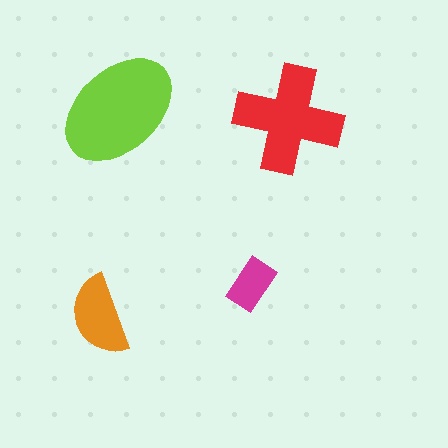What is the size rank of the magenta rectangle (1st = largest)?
4th.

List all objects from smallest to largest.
The magenta rectangle, the orange semicircle, the red cross, the lime ellipse.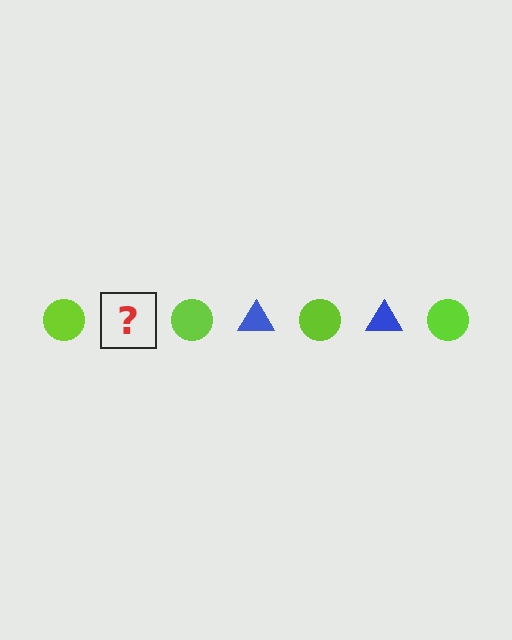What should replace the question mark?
The question mark should be replaced with a blue triangle.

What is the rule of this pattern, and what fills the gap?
The rule is that the pattern alternates between lime circle and blue triangle. The gap should be filled with a blue triangle.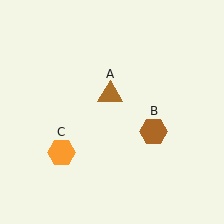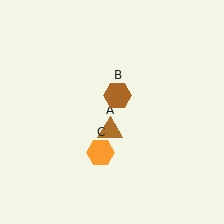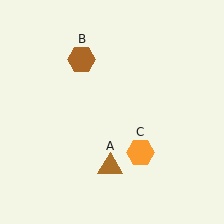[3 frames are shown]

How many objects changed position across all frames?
3 objects changed position: brown triangle (object A), brown hexagon (object B), orange hexagon (object C).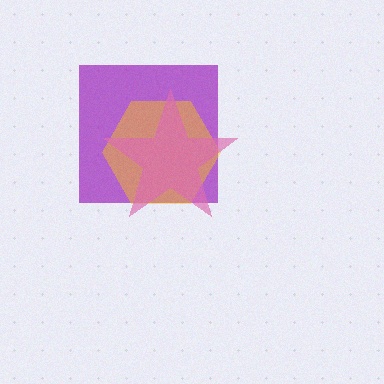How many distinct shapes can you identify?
There are 3 distinct shapes: a purple square, a yellow hexagon, a pink star.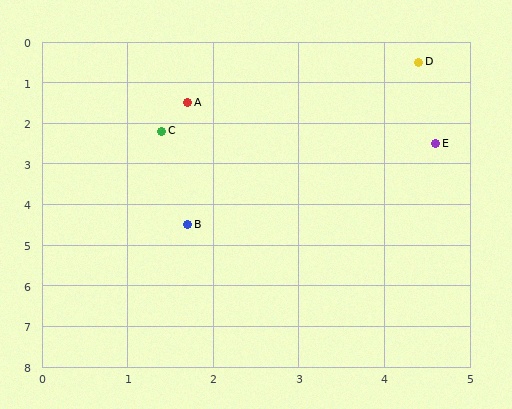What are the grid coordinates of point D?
Point D is at approximately (4.4, 0.5).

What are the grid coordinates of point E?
Point E is at approximately (4.6, 2.5).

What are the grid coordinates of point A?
Point A is at approximately (1.7, 1.5).